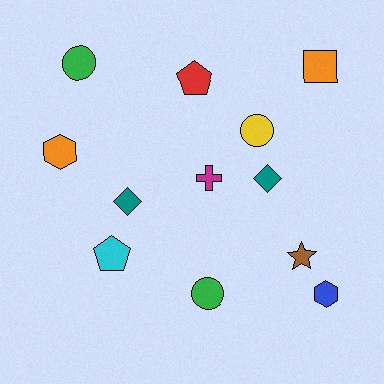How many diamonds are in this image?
There are 2 diamonds.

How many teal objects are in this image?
There are 2 teal objects.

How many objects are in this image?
There are 12 objects.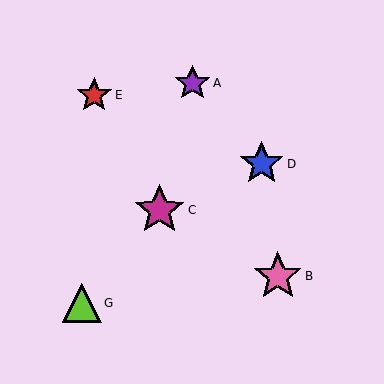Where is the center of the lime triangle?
The center of the lime triangle is at (82, 303).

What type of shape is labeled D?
Shape D is a blue star.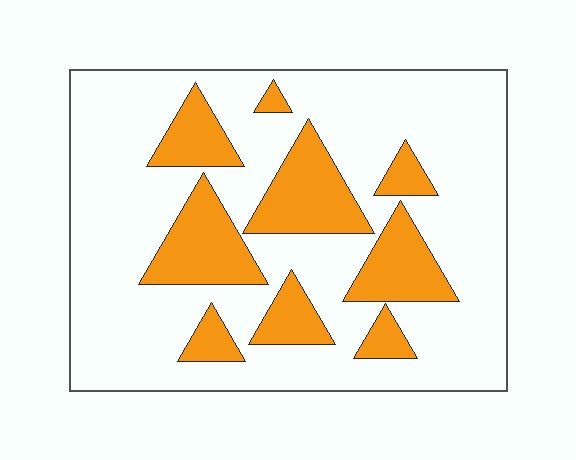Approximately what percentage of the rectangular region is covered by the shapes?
Approximately 25%.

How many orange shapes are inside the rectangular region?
9.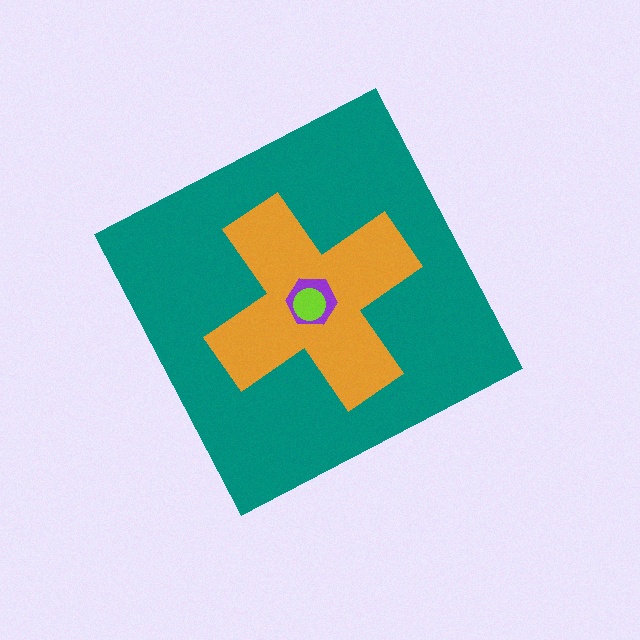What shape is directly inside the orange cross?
The purple hexagon.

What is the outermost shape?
The teal diamond.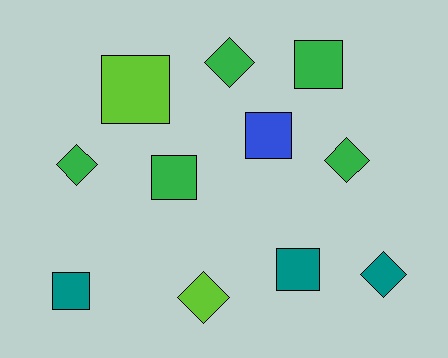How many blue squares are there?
There is 1 blue square.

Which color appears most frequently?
Green, with 5 objects.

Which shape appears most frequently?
Square, with 6 objects.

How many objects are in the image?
There are 11 objects.